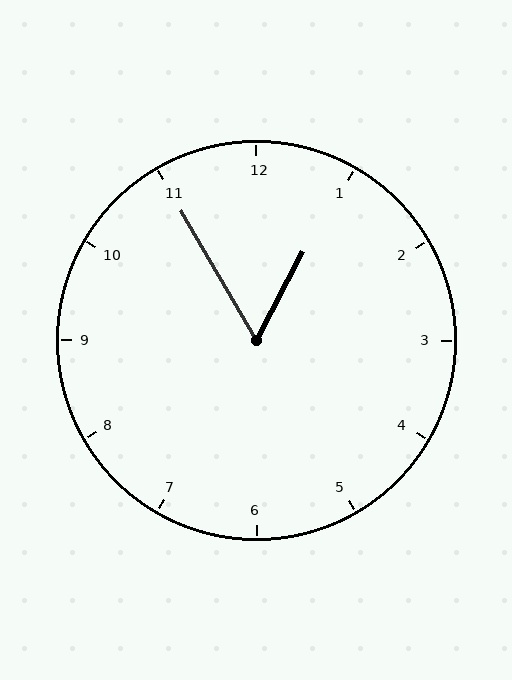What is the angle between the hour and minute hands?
Approximately 58 degrees.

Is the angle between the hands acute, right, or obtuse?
It is acute.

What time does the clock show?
12:55.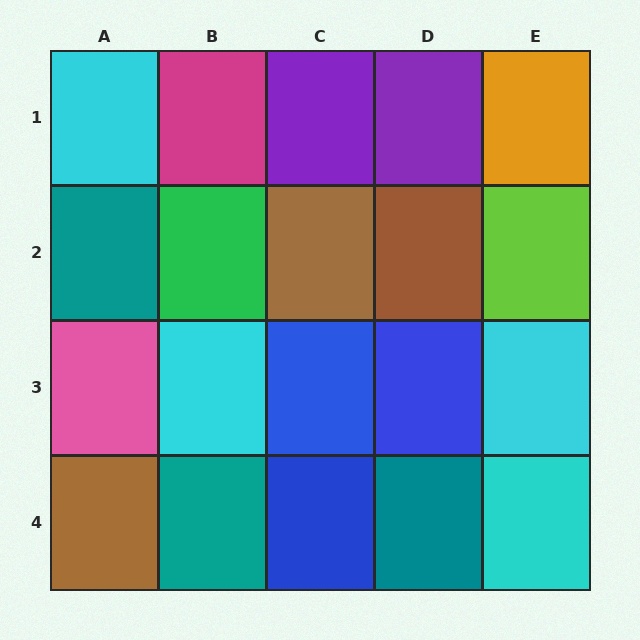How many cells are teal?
3 cells are teal.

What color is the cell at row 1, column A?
Cyan.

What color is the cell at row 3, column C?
Blue.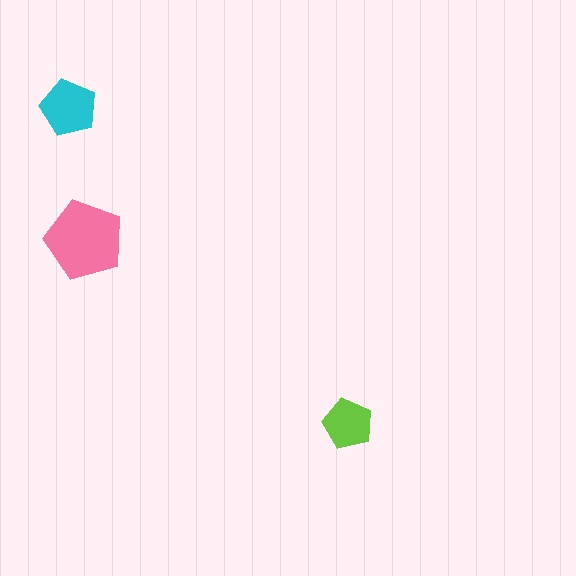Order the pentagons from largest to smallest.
the pink one, the cyan one, the lime one.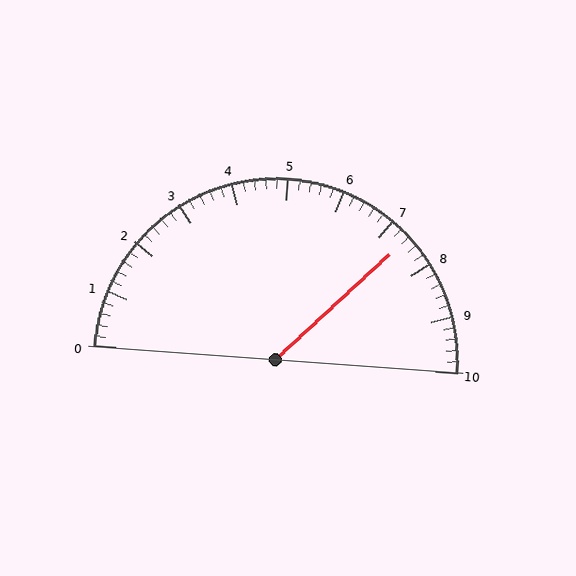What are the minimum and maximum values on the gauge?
The gauge ranges from 0 to 10.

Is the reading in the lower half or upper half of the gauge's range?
The reading is in the upper half of the range (0 to 10).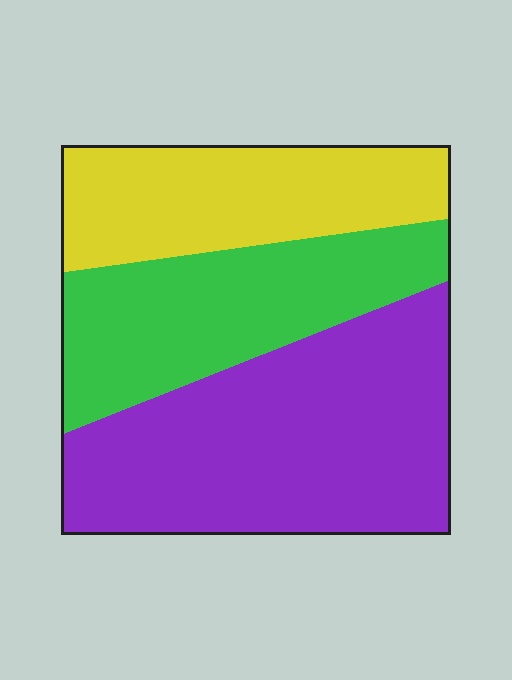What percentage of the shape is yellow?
Yellow covers roughly 25% of the shape.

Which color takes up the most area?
Purple, at roughly 45%.